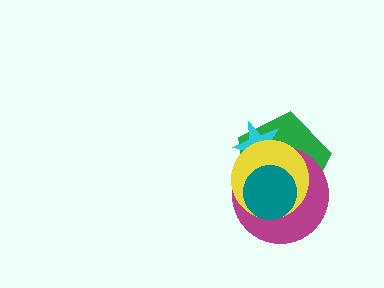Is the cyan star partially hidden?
Yes, it is partially covered by another shape.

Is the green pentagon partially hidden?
Yes, it is partially covered by another shape.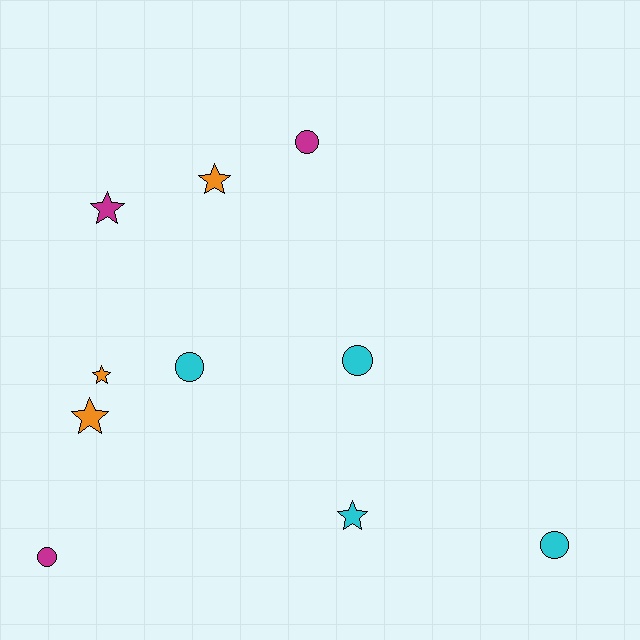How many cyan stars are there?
There is 1 cyan star.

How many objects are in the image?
There are 10 objects.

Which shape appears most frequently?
Circle, with 5 objects.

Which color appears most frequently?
Cyan, with 4 objects.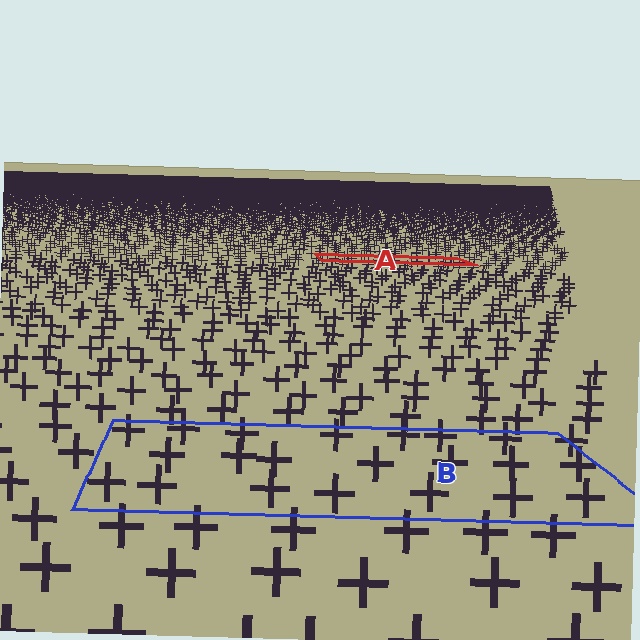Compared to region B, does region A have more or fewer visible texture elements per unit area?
Region A has more texture elements per unit area — they are packed more densely because it is farther away.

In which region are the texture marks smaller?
The texture marks are smaller in region A, because it is farther away.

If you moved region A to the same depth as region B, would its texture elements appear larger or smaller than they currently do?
They would appear larger. At a closer depth, the same texture elements are projected at a bigger on-screen size.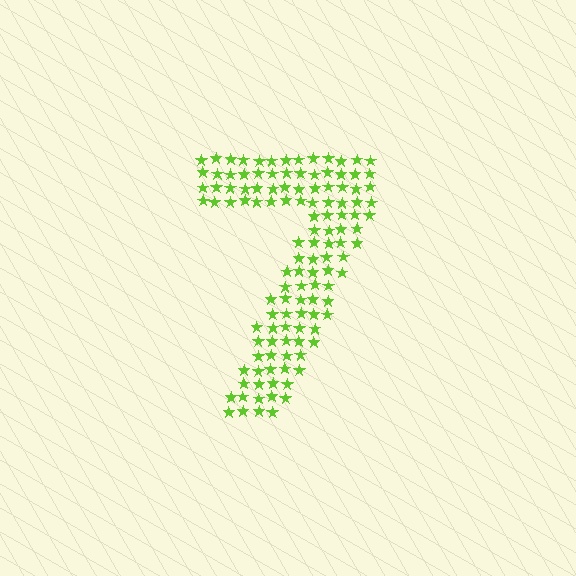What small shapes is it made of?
It is made of small stars.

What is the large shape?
The large shape is the digit 7.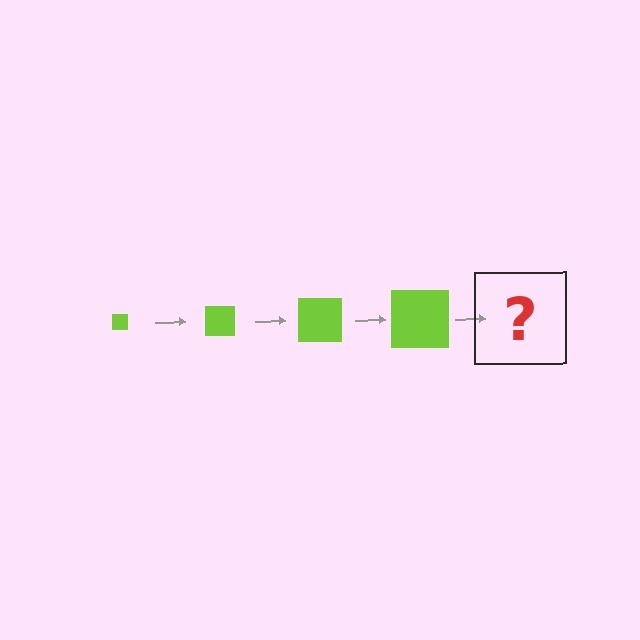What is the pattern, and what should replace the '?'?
The pattern is that the square gets progressively larger each step. The '?' should be a lime square, larger than the previous one.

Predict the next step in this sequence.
The next step is a lime square, larger than the previous one.